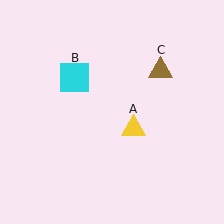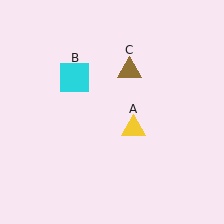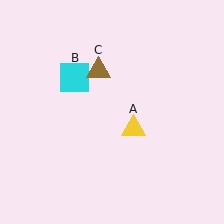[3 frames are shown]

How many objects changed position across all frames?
1 object changed position: brown triangle (object C).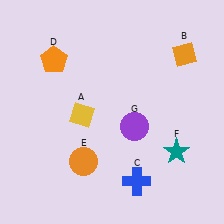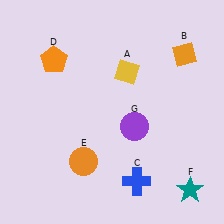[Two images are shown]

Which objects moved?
The objects that moved are: the yellow diamond (A), the teal star (F).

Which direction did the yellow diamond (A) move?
The yellow diamond (A) moved right.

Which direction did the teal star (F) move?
The teal star (F) moved down.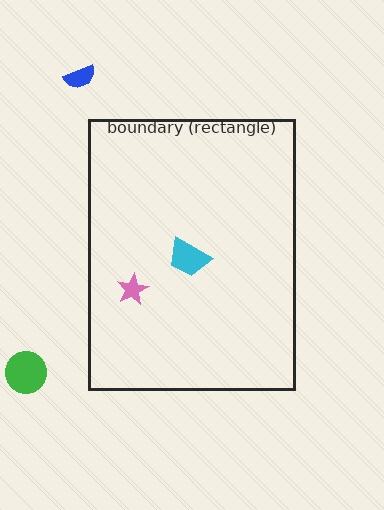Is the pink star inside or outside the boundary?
Inside.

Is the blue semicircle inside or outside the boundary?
Outside.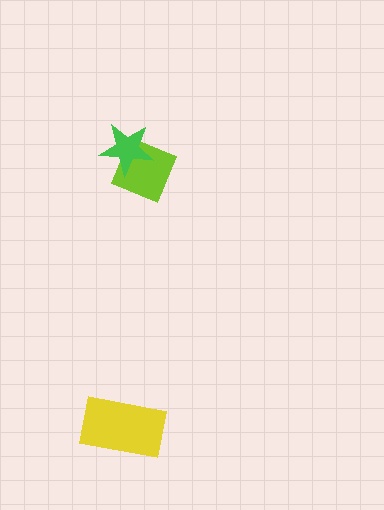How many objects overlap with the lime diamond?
1 object overlaps with the lime diamond.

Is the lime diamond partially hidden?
Yes, it is partially covered by another shape.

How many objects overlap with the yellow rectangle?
0 objects overlap with the yellow rectangle.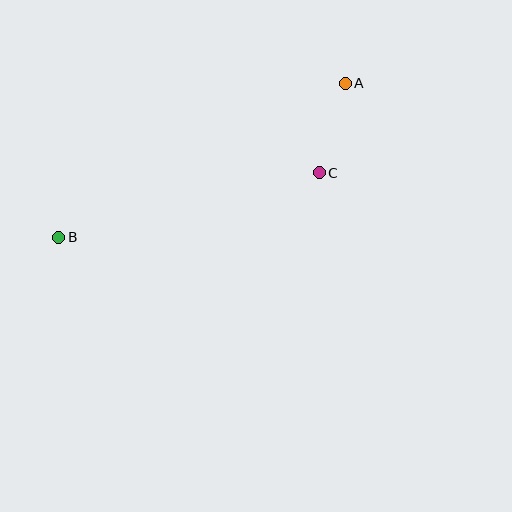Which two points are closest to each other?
Points A and C are closest to each other.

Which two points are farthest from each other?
Points A and B are farthest from each other.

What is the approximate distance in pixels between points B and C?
The distance between B and C is approximately 269 pixels.